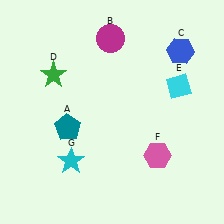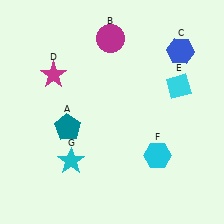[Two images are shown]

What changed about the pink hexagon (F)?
In Image 1, F is pink. In Image 2, it changed to cyan.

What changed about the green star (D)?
In Image 1, D is green. In Image 2, it changed to magenta.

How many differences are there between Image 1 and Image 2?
There are 2 differences between the two images.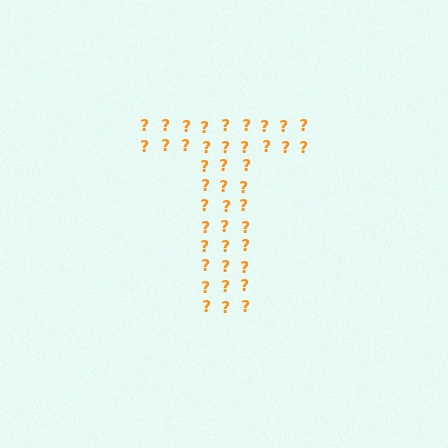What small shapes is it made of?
It is made of small question marks.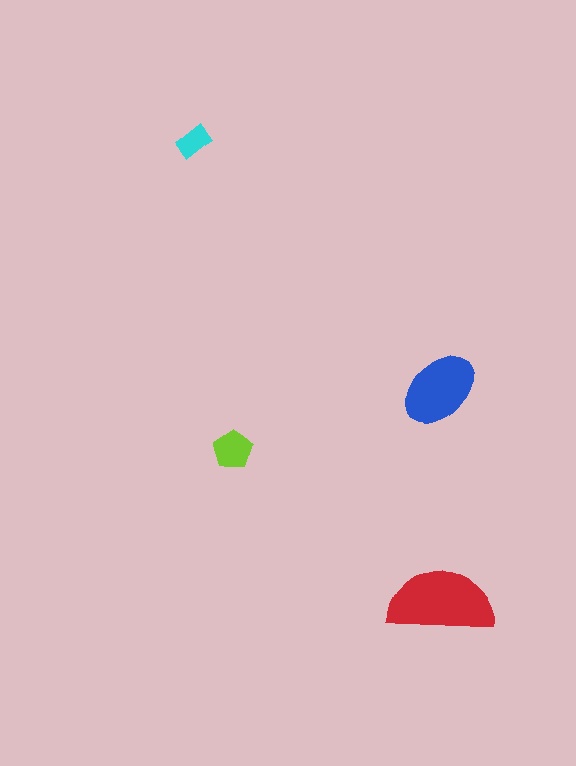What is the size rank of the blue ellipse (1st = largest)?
2nd.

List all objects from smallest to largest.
The cyan rectangle, the lime pentagon, the blue ellipse, the red semicircle.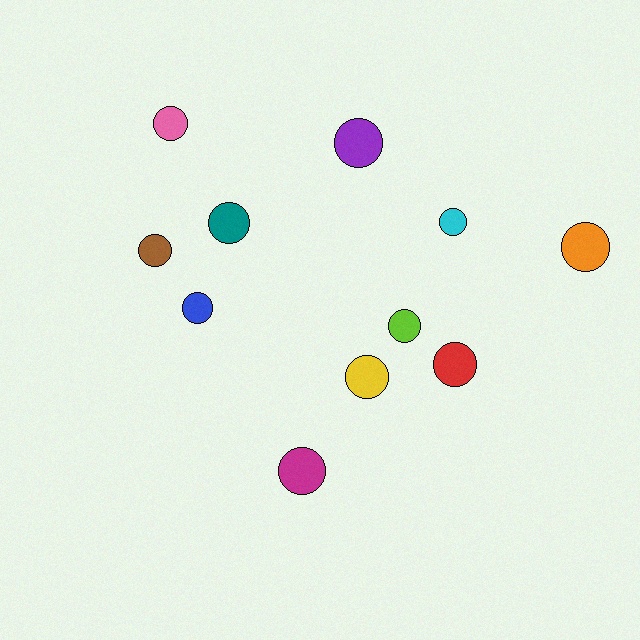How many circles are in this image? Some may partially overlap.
There are 11 circles.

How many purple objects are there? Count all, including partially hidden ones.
There is 1 purple object.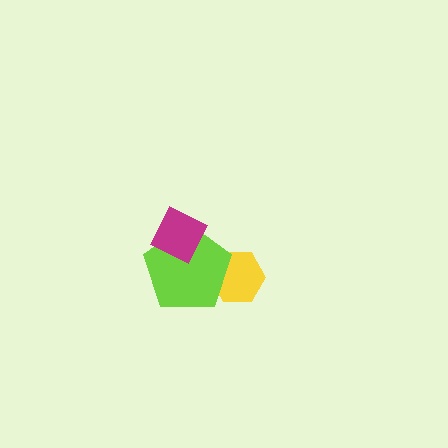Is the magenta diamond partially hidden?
No, no other shape covers it.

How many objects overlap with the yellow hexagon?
1 object overlaps with the yellow hexagon.